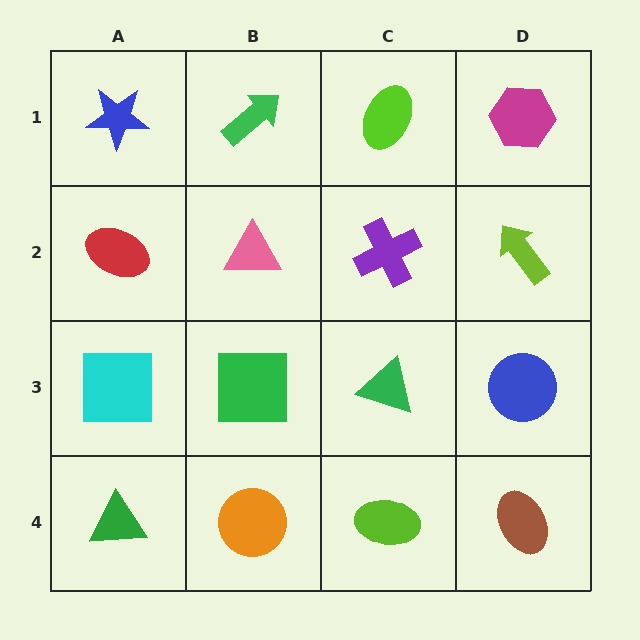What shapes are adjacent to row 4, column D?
A blue circle (row 3, column D), a lime ellipse (row 4, column C).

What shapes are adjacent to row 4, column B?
A green square (row 3, column B), a green triangle (row 4, column A), a lime ellipse (row 4, column C).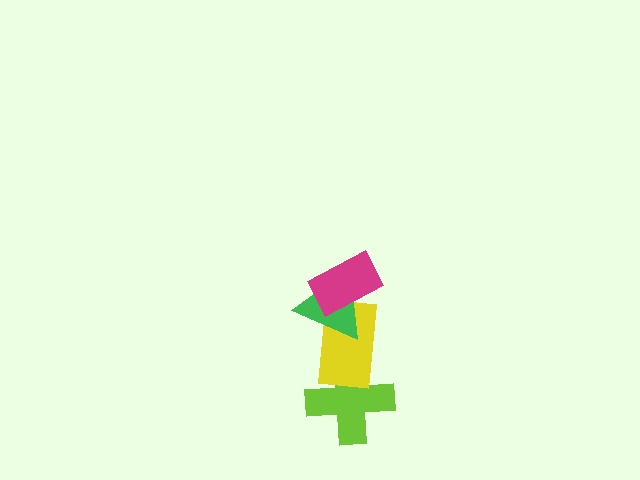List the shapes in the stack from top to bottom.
From top to bottom: the magenta rectangle, the green triangle, the yellow rectangle, the lime cross.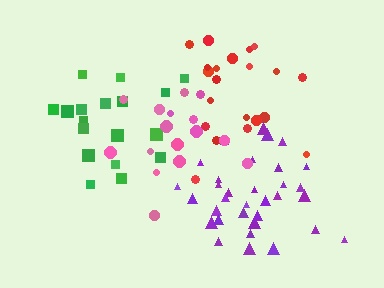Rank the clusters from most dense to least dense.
purple, green, red, pink.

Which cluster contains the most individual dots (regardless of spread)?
Purple (33).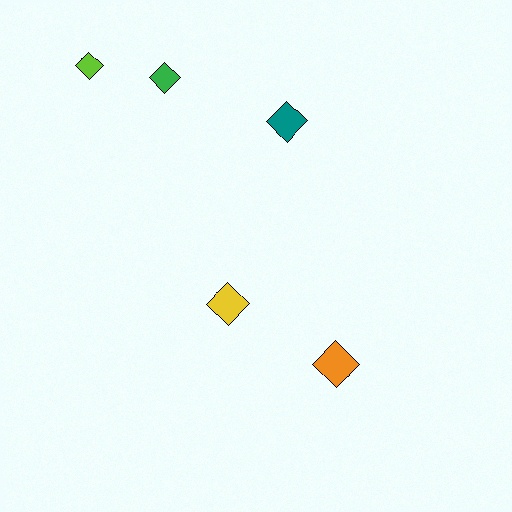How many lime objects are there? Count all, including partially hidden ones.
There is 1 lime object.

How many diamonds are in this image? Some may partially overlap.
There are 5 diamonds.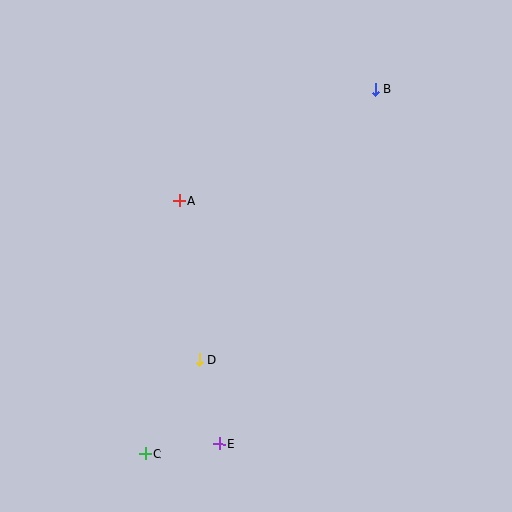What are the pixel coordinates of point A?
Point A is at (179, 201).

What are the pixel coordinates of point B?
Point B is at (375, 89).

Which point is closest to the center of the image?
Point A at (179, 201) is closest to the center.